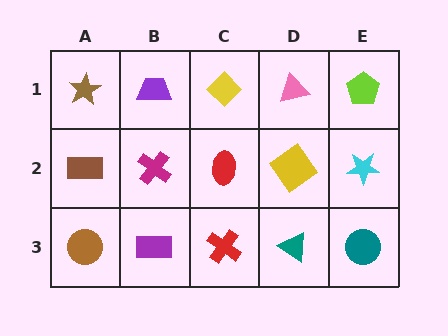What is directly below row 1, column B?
A magenta cross.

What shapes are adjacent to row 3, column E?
A cyan star (row 2, column E), a teal triangle (row 3, column D).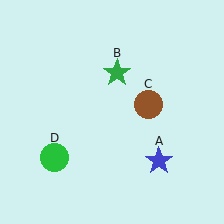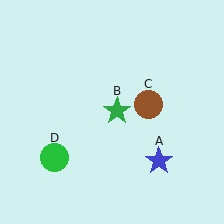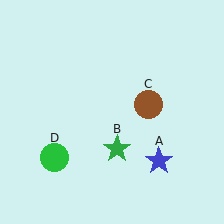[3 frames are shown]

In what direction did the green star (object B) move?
The green star (object B) moved down.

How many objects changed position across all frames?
1 object changed position: green star (object B).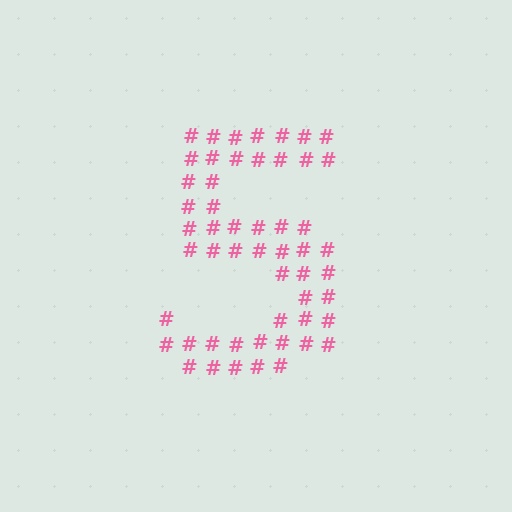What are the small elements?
The small elements are hash symbols.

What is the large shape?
The large shape is the digit 5.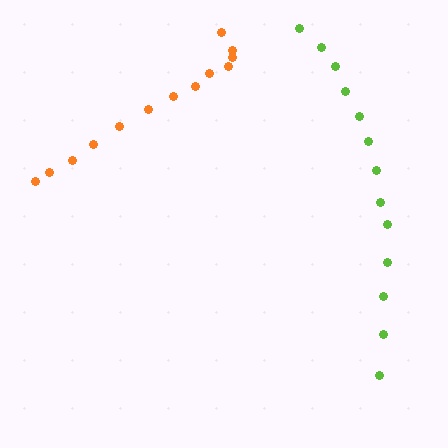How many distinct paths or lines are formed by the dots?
There are 2 distinct paths.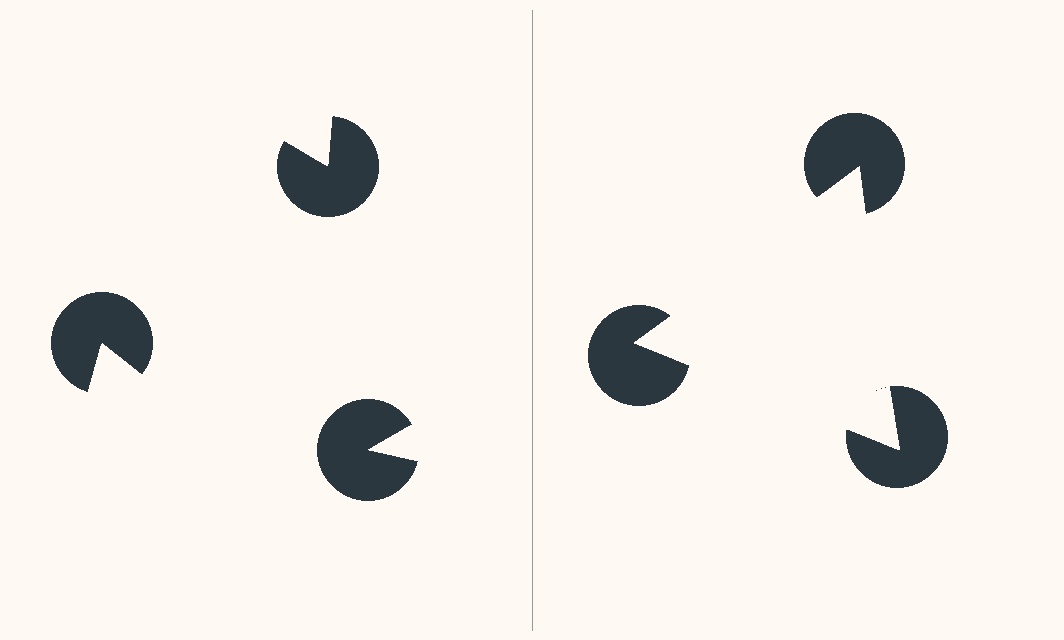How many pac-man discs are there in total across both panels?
6 — 3 on each side.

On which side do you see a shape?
An illusory triangle appears on the right side. On the left side the wedge cuts are rotated, so no coherent shape forms.